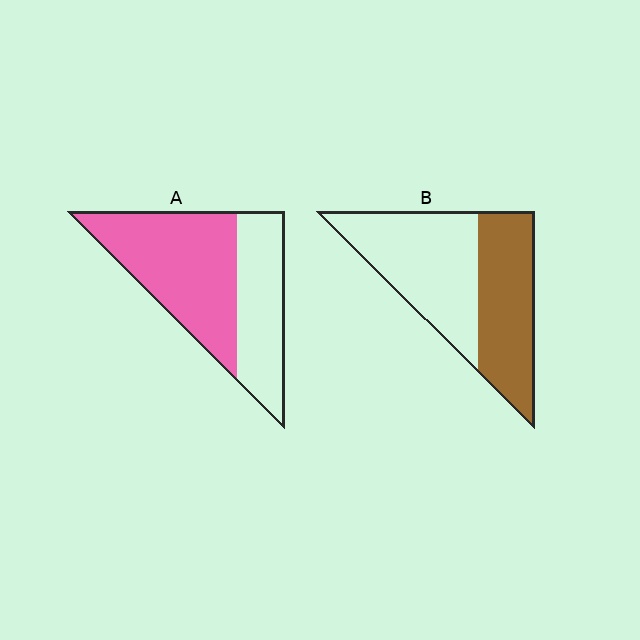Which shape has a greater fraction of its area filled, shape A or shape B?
Shape A.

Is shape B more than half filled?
No.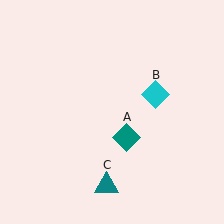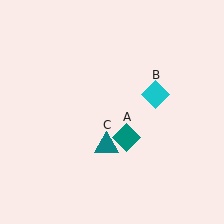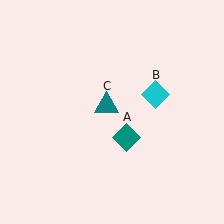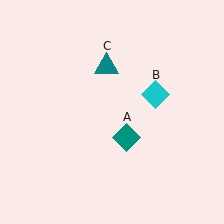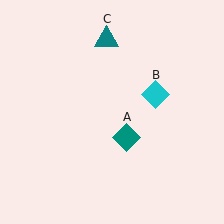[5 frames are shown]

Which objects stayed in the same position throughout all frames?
Teal diamond (object A) and cyan diamond (object B) remained stationary.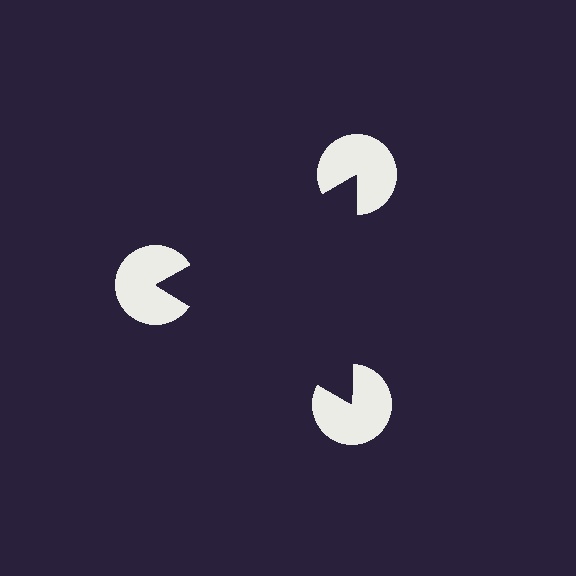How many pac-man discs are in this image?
There are 3 — one at each vertex of the illusory triangle.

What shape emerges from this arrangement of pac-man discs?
An illusory triangle — its edges are inferred from the aligned wedge cuts in the pac-man discs, not physically drawn.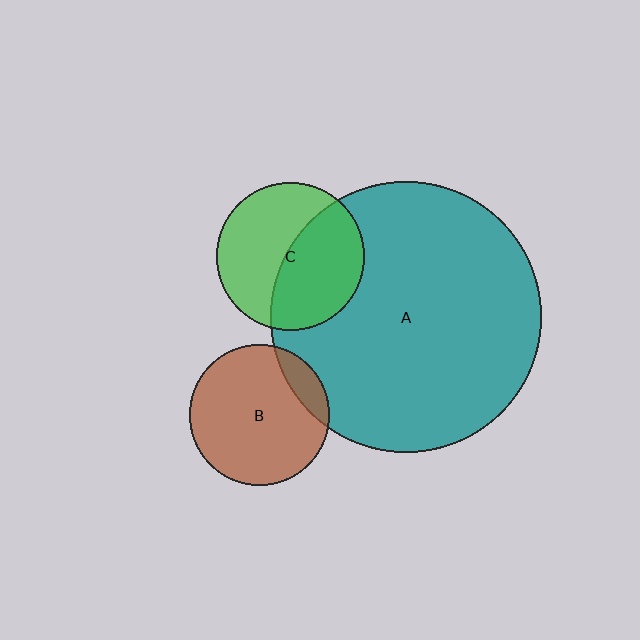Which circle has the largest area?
Circle A (teal).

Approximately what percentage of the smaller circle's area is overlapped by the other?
Approximately 50%.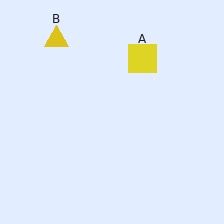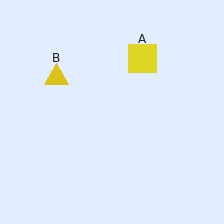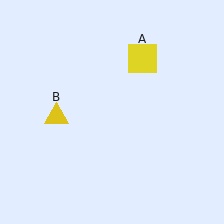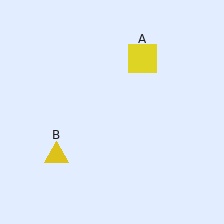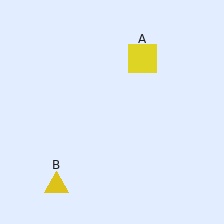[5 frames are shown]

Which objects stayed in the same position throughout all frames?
Yellow square (object A) remained stationary.